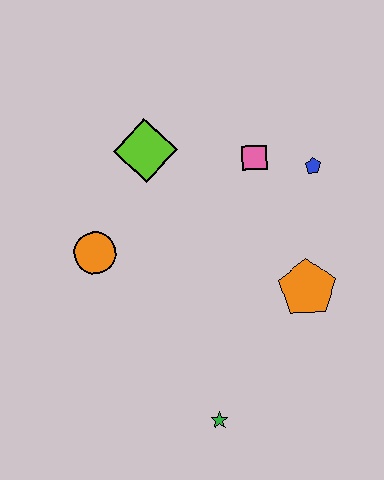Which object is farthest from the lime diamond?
The green star is farthest from the lime diamond.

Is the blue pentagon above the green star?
Yes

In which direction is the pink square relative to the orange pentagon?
The pink square is above the orange pentagon.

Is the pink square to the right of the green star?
Yes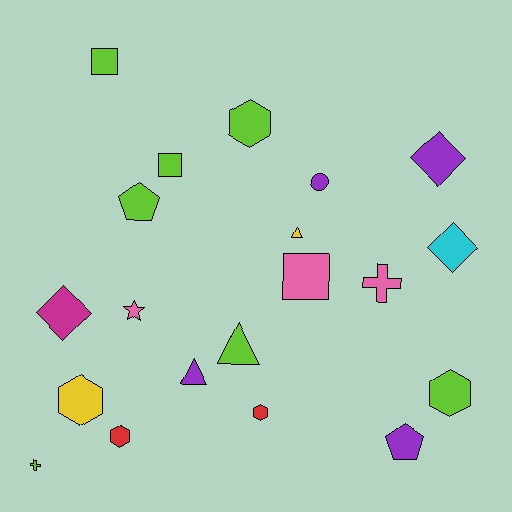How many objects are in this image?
There are 20 objects.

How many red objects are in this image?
There are 2 red objects.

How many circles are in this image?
There is 1 circle.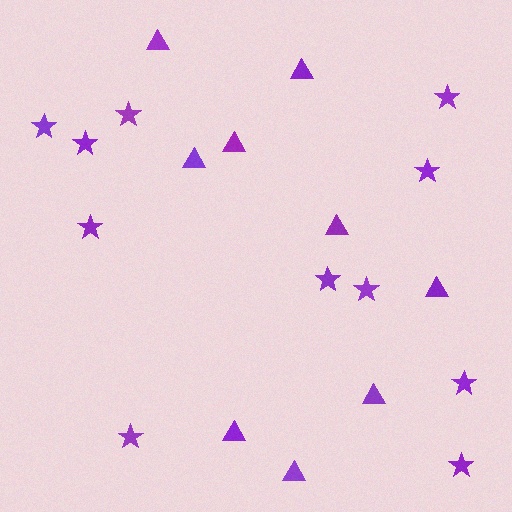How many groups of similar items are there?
There are 2 groups: one group of triangles (9) and one group of stars (11).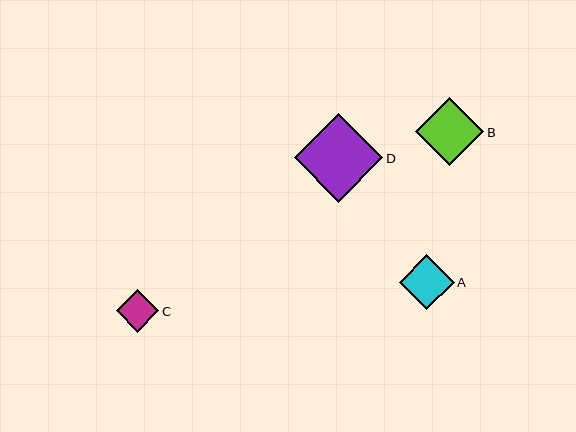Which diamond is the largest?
Diamond D is the largest with a size of approximately 89 pixels.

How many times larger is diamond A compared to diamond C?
Diamond A is approximately 1.3 times the size of diamond C.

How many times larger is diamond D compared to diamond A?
Diamond D is approximately 1.6 times the size of diamond A.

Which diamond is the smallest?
Diamond C is the smallest with a size of approximately 42 pixels.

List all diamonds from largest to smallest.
From largest to smallest: D, B, A, C.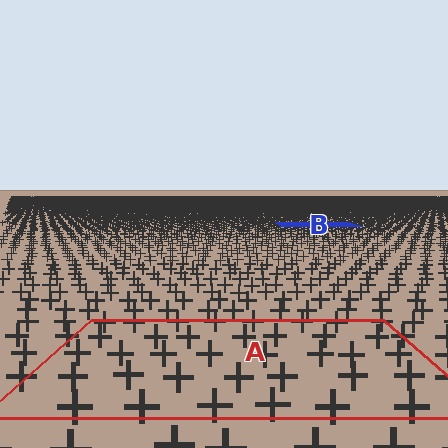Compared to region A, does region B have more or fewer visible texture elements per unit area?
Region B has more texture elements per unit area — they are packed more densely because it is farther away.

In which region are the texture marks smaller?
The texture marks are smaller in region B, because it is farther away.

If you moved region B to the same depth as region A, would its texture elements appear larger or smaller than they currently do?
They would appear larger. At a closer depth, the same texture elements are projected at a bigger on-screen size.